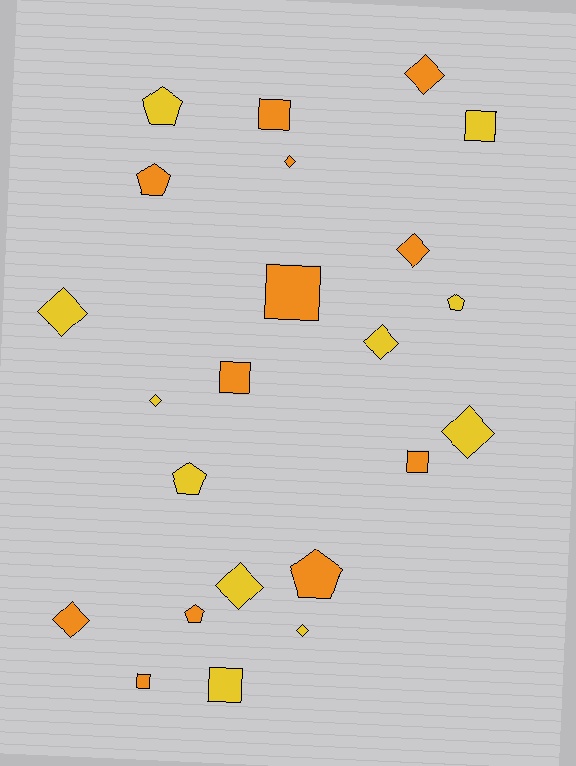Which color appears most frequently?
Orange, with 12 objects.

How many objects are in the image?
There are 23 objects.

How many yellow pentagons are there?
There are 3 yellow pentagons.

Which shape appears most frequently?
Diamond, with 10 objects.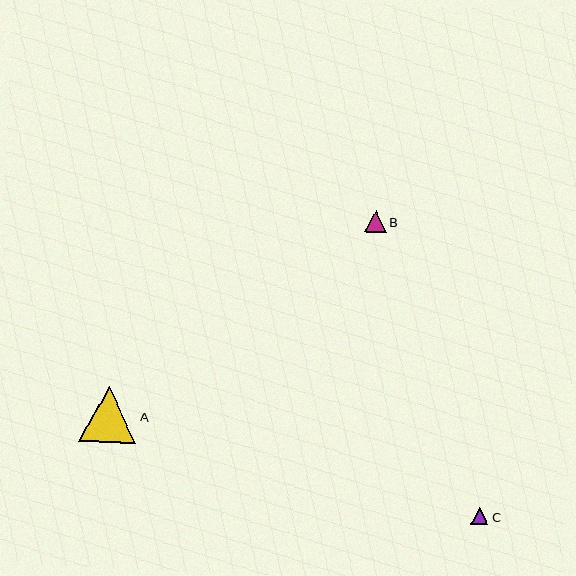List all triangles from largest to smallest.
From largest to smallest: A, B, C.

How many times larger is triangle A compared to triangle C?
Triangle A is approximately 3.3 times the size of triangle C.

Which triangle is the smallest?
Triangle C is the smallest with a size of approximately 17 pixels.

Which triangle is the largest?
Triangle A is the largest with a size of approximately 57 pixels.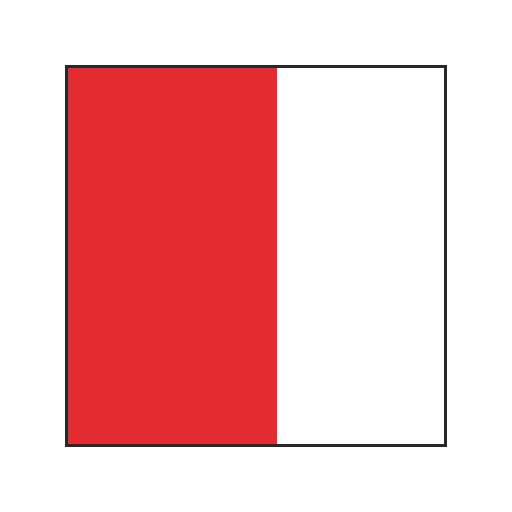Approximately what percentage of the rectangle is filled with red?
Approximately 55%.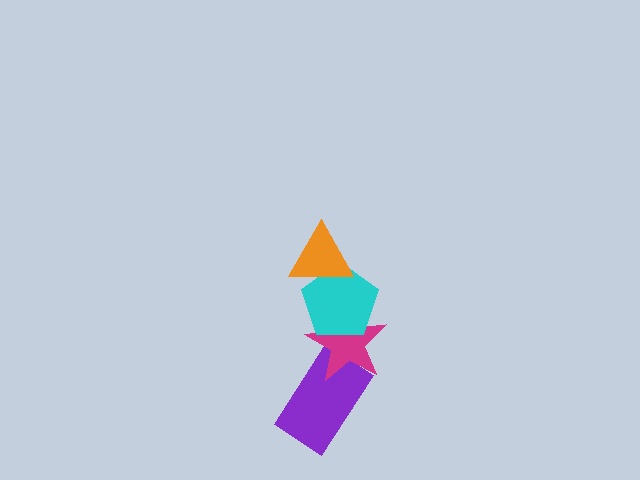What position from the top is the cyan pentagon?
The cyan pentagon is 2nd from the top.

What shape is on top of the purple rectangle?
The magenta star is on top of the purple rectangle.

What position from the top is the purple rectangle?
The purple rectangle is 4th from the top.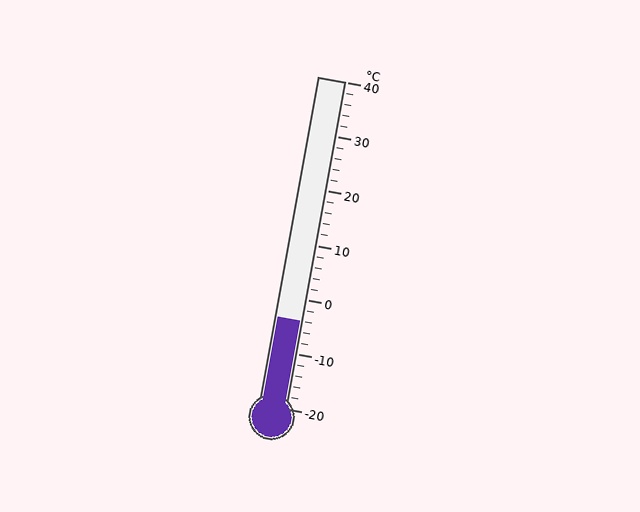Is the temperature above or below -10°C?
The temperature is above -10°C.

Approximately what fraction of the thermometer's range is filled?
The thermometer is filled to approximately 25% of its range.